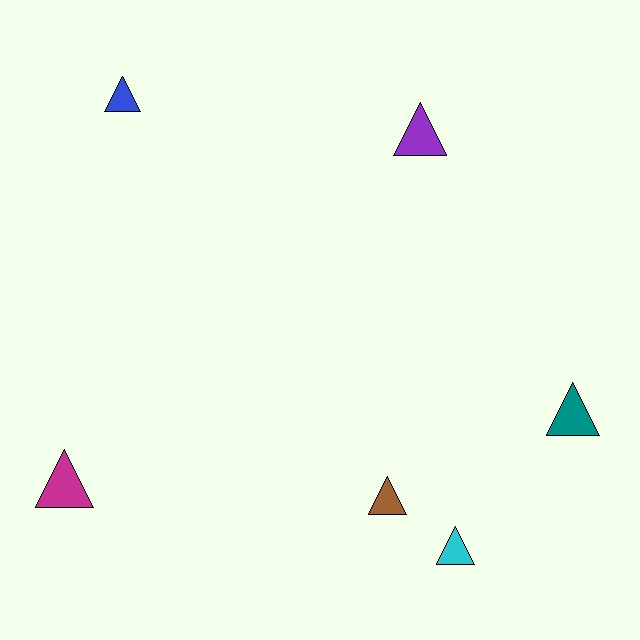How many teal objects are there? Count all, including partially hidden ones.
There is 1 teal object.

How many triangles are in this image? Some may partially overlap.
There are 6 triangles.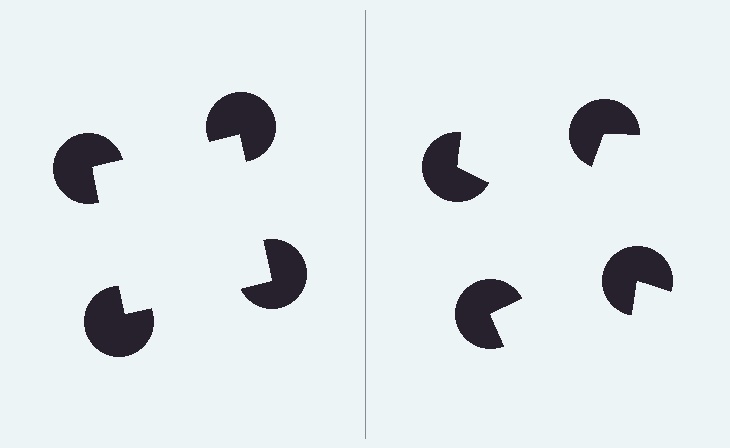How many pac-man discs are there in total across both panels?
8 — 4 on each side.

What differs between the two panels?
The pac-man discs are positioned identically on both sides; only the wedge orientations differ. On the left they align to a square; on the right they are misaligned.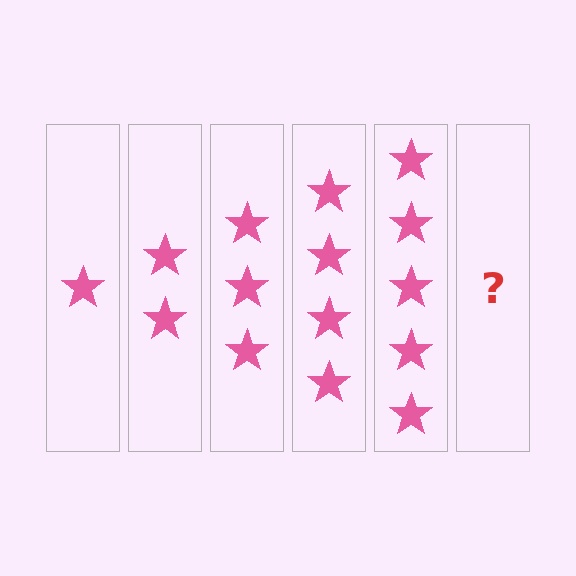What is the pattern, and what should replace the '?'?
The pattern is that each step adds one more star. The '?' should be 6 stars.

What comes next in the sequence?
The next element should be 6 stars.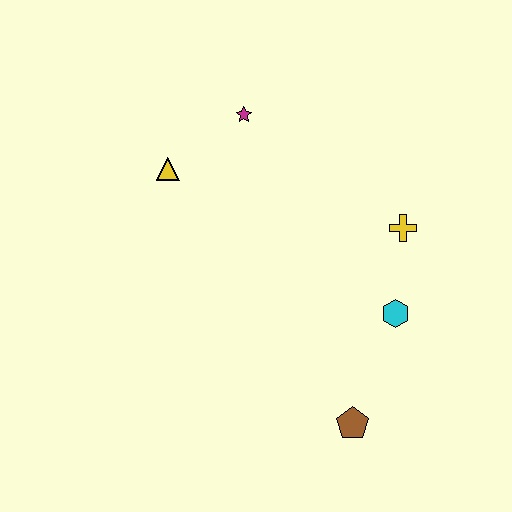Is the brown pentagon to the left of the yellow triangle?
No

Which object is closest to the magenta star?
The yellow triangle is closest to the magenta star.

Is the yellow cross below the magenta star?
Yes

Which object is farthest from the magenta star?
The brown pentagon is farthest from the magenta star.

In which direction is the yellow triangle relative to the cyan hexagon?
The yellow triangle is to the left of the cyan hexagon.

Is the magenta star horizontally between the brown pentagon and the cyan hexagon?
No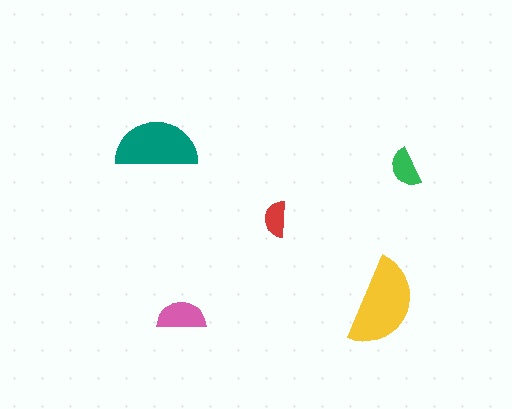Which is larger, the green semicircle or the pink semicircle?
The pink one.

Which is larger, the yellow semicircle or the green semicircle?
The yellow one.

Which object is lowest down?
The pink semicircle is bottommost.